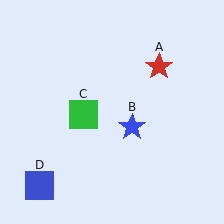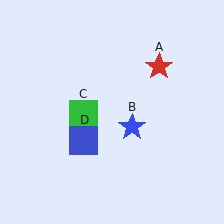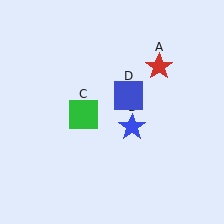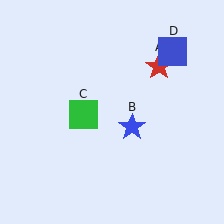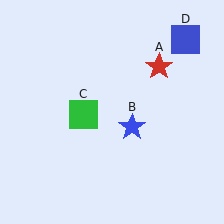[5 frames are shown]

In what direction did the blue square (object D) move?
The blue square (object D) moved up and to the right.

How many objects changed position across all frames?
1 object changed position: blue square (object D).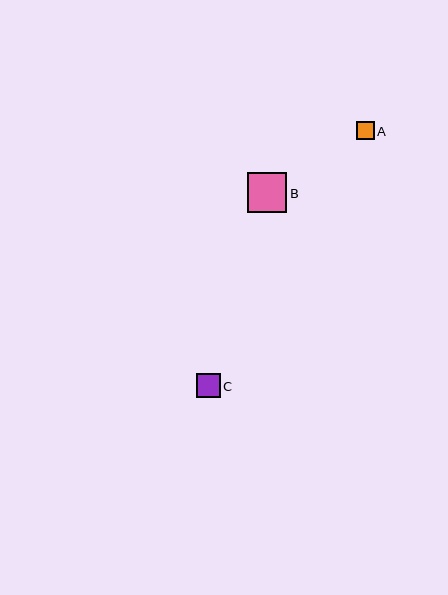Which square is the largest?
Square B is the largest with a size of approximately 40 pixels.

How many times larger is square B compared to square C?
Square B is approximately 1.7 times the size of square C.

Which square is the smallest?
Square A is the smallest with a size of approximately 18 pixels.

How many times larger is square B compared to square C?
Square B is approximately 1.7 times the size of square C.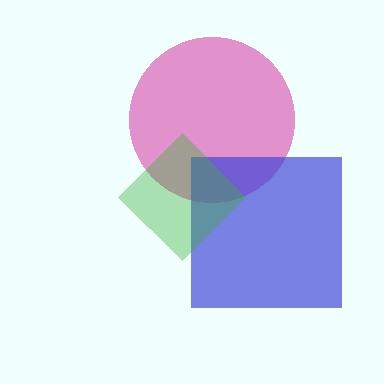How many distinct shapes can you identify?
There are 3 distinct shapes: a pink circle, a blue square, a green diamond.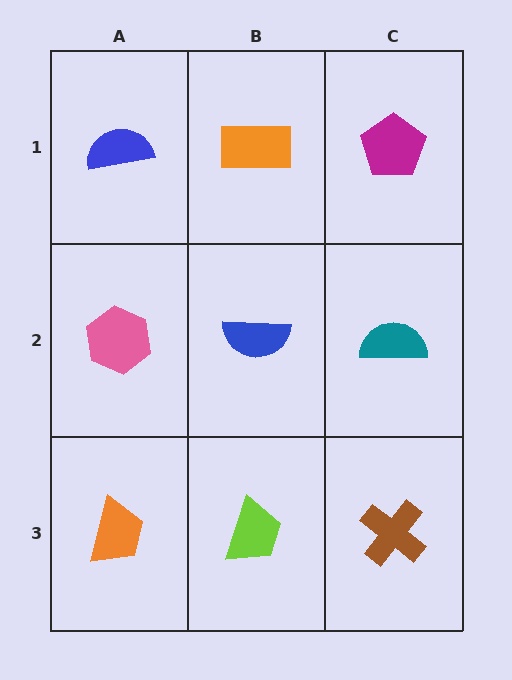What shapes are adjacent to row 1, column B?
A blue semicircle (row 2, column B), a blue semicircle (row 1, column A), a magenta pentagon (row 1, column C).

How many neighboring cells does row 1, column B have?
3.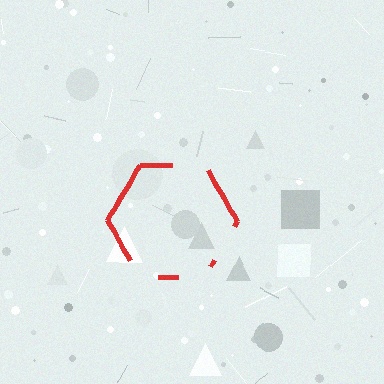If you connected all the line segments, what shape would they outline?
They would outline a hexagon.